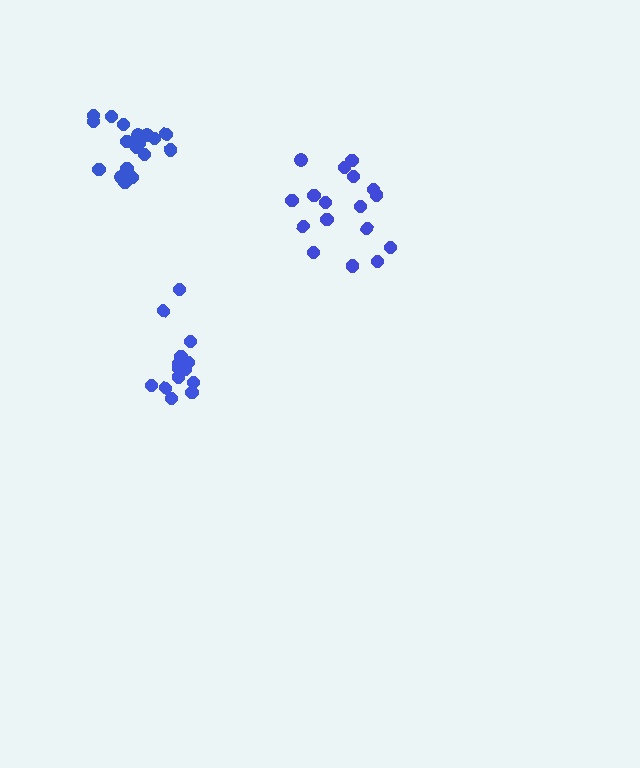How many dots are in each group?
Group 1: 18 dots, Group 2: 17 dots, Group 3: 15 dots (50 total).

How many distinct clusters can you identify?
There are 3 distinct clusters.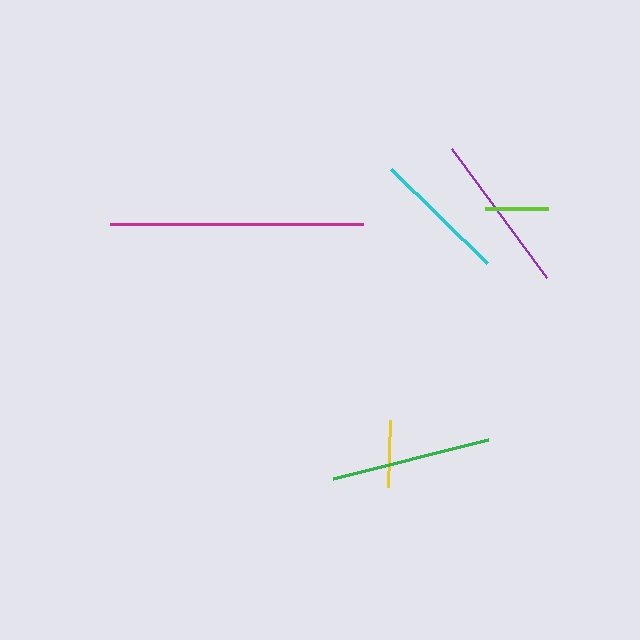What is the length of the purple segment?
The purple segment is approximately 160 pixels long.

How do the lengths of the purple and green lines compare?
The purple and green lines are approximately the same length.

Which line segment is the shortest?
The lime line is the shortest at approximately 64 pixels.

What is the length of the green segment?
The green segment is approximately 160 pixels long.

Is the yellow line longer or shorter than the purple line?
The purple line is longer than the yellow line.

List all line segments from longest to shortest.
From longest to shortest: magenta, purple, green, cyan, yellow, lime.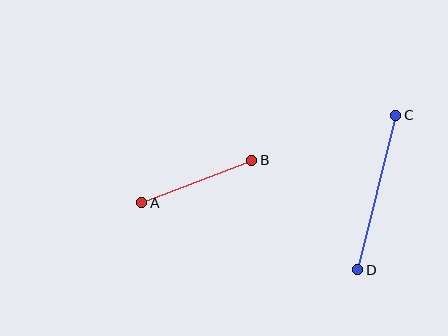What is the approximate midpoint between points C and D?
The midpoint is at approximately (377, 192) pixels.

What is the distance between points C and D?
The distance is approximately 159 pixels.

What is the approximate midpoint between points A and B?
The midpoint is at approximately (197, 182) pixels.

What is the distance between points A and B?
The distance is approximately 118 pixels.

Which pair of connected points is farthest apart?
Points C and D are farthest apart.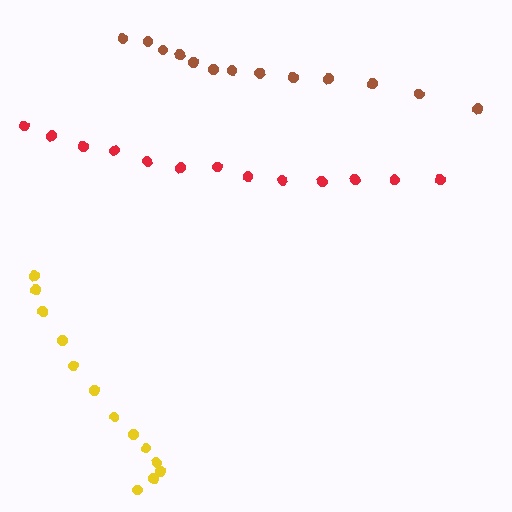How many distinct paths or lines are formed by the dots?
There are 3 distinct paths.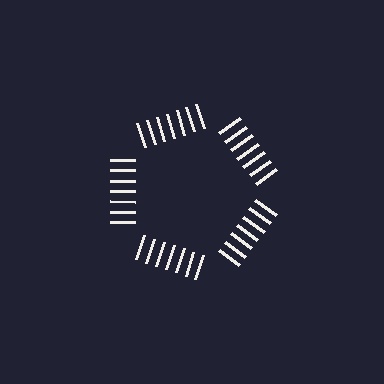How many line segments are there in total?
35 — 7 along each of the 5 edges.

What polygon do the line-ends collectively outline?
An illusory pentagon — the line segments terminate on its edges but no continuous stroke is drawn.